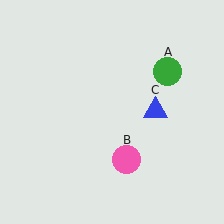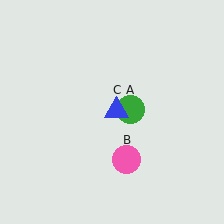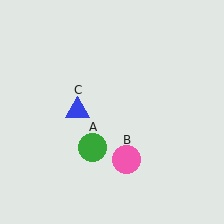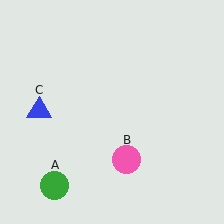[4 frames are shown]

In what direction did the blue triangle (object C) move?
The blue triangle (object C) moved left.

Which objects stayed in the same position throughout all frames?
Pink circle (object B) remained stationary.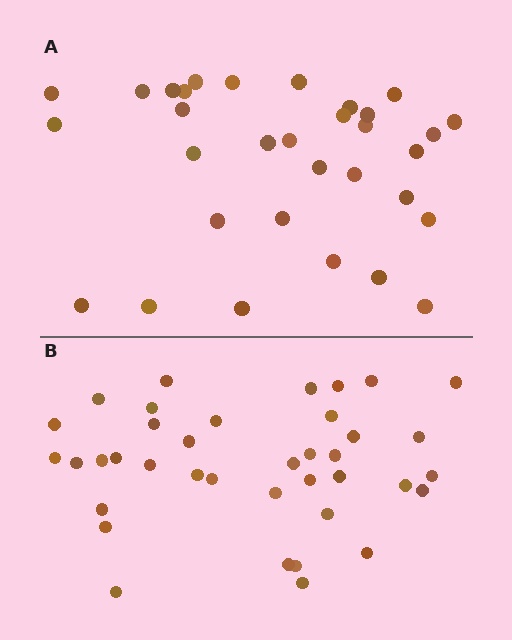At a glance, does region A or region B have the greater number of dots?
Region B (the bottom region) has more dots.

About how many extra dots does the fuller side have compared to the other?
Region B has about 6 more dots than region A.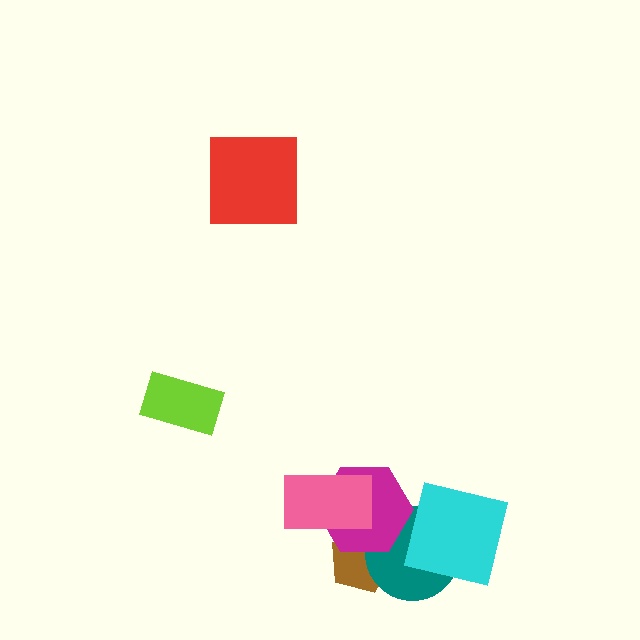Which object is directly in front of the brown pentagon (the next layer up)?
The teal circle is directly in front of the brown pentagon.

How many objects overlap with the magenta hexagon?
3 objects overlap with the magenta hexagon.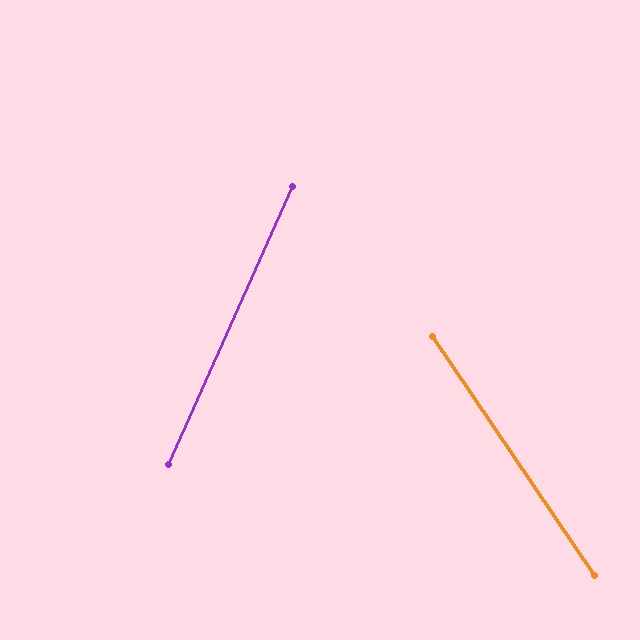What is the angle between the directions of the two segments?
Approximately 58 degrees.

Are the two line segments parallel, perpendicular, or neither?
Neither parallel nor perpendicular — they differ by about 58°.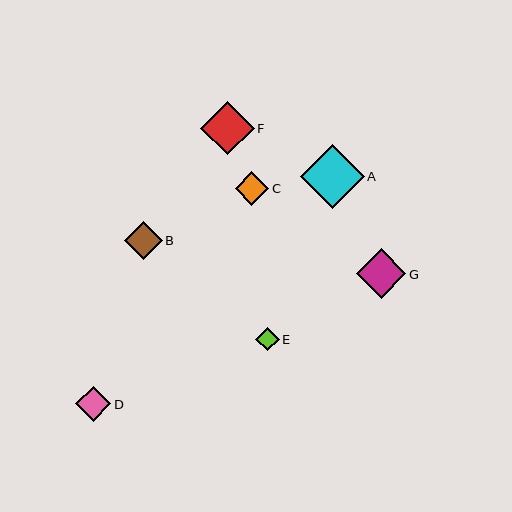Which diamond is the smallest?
Diamond E is the smallest with a size of approximately 24 pixels.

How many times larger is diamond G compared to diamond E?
Diamond G is approximately 2.1 times the size of diamond E.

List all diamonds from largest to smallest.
From largest to smallest: A, F, G, B, D, C, E.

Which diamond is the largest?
Diamond A is the largest with a size of approximately 64 pixels.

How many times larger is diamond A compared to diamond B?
Diamond A is approximately 1.7 times the size of diamond B.